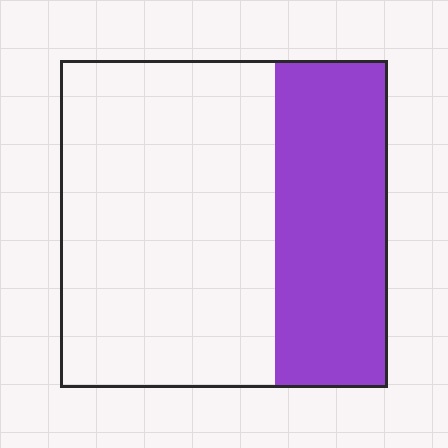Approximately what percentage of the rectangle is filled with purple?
Approximately 35%.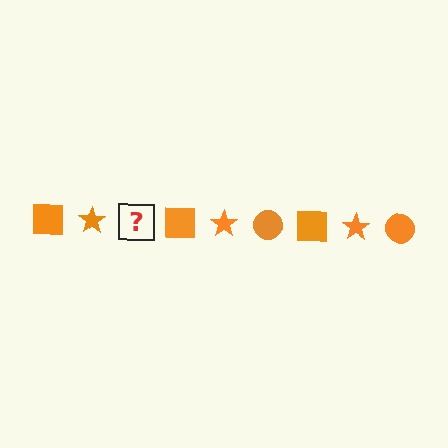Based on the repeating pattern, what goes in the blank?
The blank should be an orange circle.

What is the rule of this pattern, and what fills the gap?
The rule is that the pattern cycles through square, star, circle shapes in orange. The gap should be filled with an orange circle.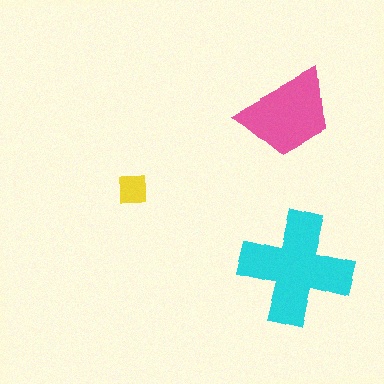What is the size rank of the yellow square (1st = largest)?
3rd.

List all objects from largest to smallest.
The cyan cross, the pink trapezoid, the yellow square.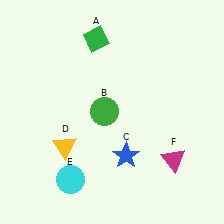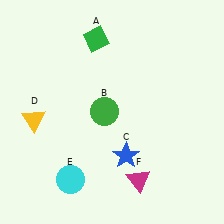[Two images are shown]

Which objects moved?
The objects that moved are: the yellow triangle (D), the magenta triangle (F).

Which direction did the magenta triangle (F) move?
The magenta triangle (F) moved left.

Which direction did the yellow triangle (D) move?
The yellow triangle (D) moved left.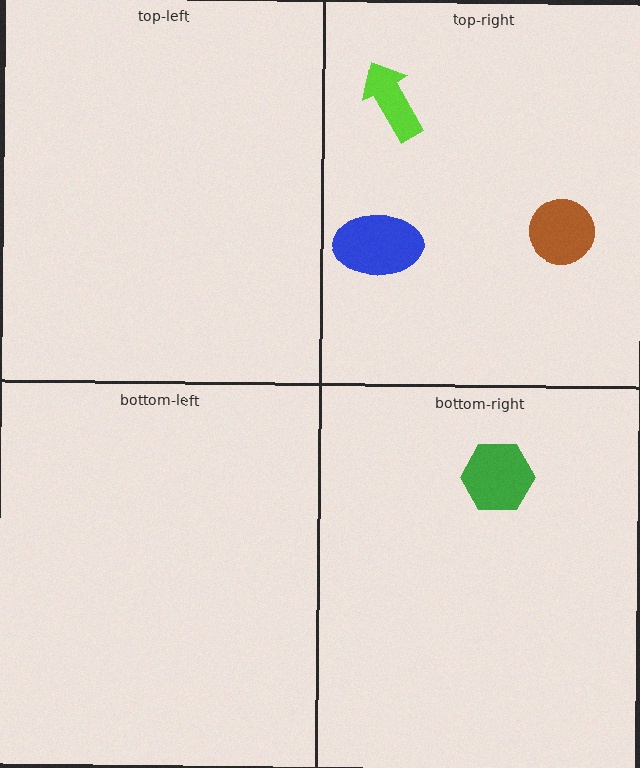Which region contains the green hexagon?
The bottom-right region.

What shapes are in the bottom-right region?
The green hexagon.